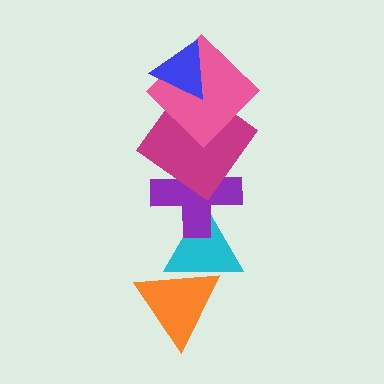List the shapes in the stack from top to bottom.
From top to bottom: the blue triangle, the pink diamond, the magenta diamond, the purple cross, the cyan triangle, the orange triangle.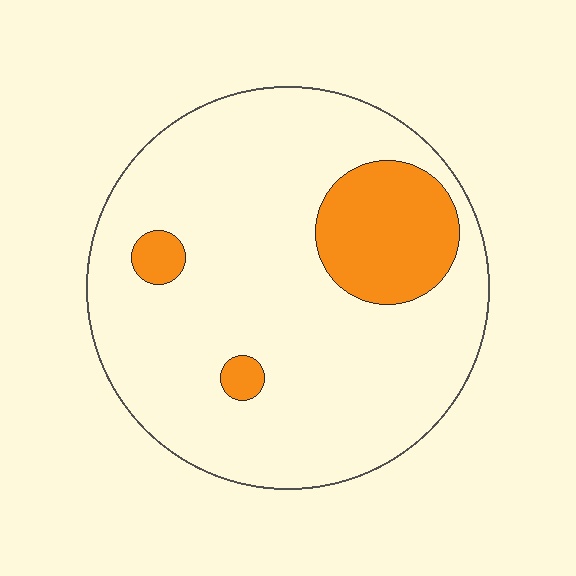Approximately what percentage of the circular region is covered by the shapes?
Approximately 15%.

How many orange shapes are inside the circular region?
3.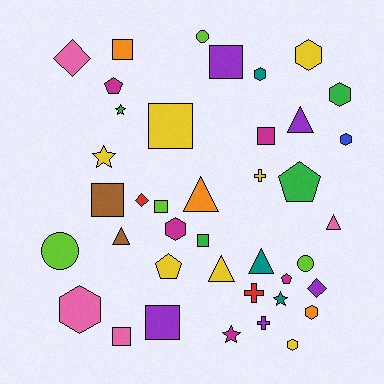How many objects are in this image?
There are 40 objects.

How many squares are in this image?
There are 9 squares.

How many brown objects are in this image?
There are 2 brown objects.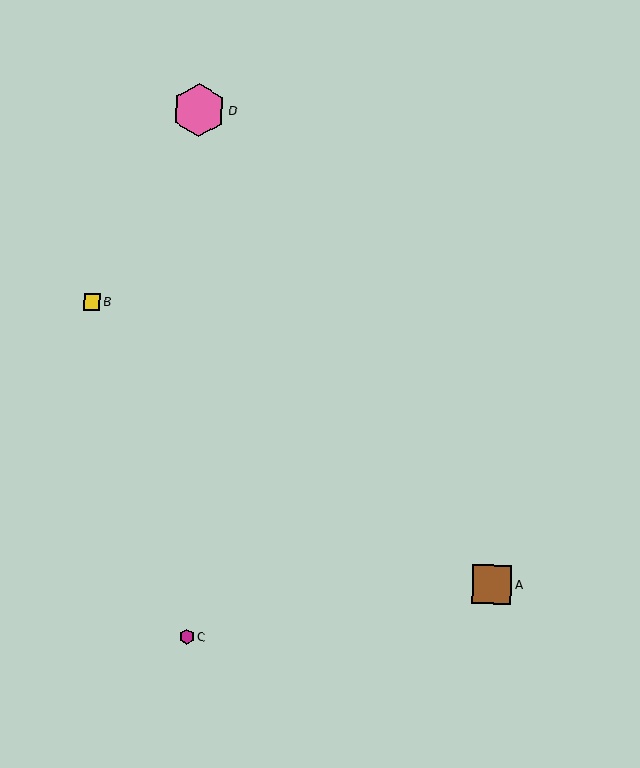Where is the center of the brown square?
The center of the brown square is at (492, 584).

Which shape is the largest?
The pink hexagon (labeled D) is the largest.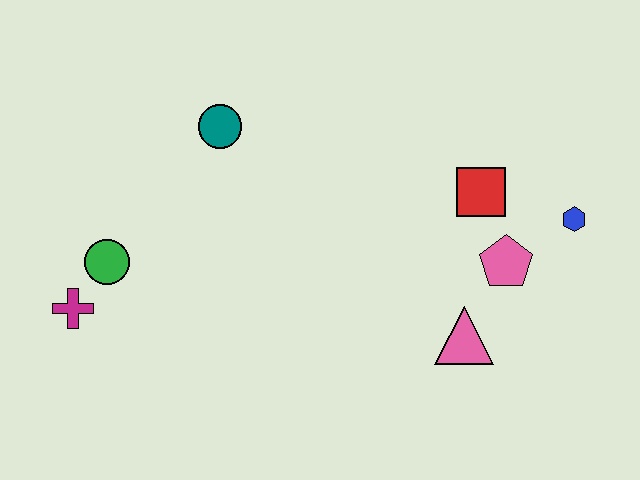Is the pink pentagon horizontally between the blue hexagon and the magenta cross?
Yes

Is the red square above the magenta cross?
Yes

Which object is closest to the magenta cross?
The green circle is closest to the magenta cross.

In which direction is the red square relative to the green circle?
The red square is to the right of the green circle.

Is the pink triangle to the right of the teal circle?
Yes